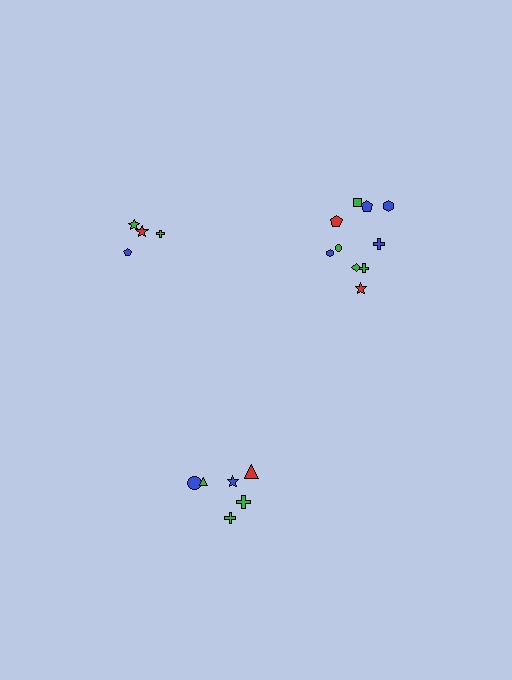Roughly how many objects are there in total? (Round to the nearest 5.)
Roughly 20 objects in total.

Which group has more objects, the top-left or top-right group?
The top-right group.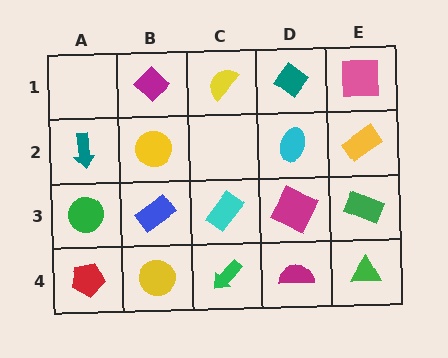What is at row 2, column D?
A cyan ellipse.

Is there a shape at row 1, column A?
No, that cell is empty.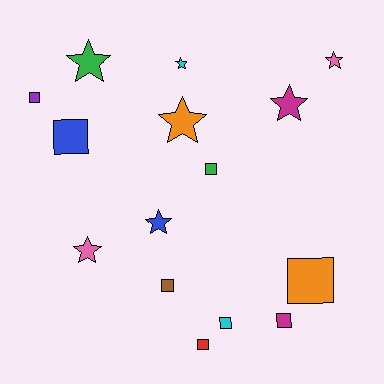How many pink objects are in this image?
There are 2 pink objects.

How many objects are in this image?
There are 15 objects.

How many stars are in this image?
There are 7 stars.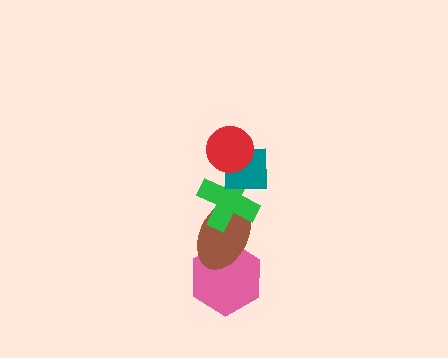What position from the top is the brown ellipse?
The brown ellipse is 4th from the top.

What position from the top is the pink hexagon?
The pink hexagon is 5th from the top.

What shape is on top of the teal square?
The red circle is on top of the teal square.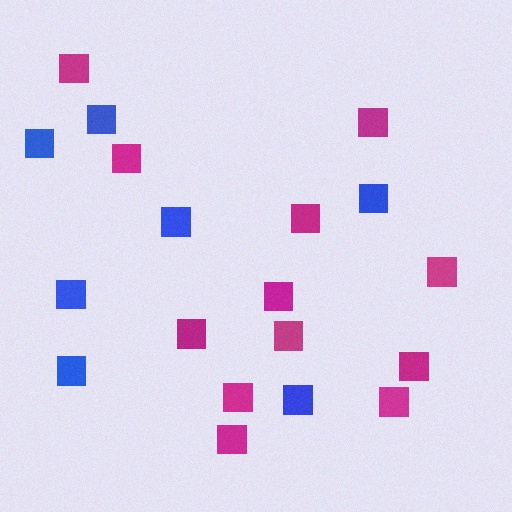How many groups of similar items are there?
There are 2 groups: one group of magenta squares (12) and one group of blue squares (7).